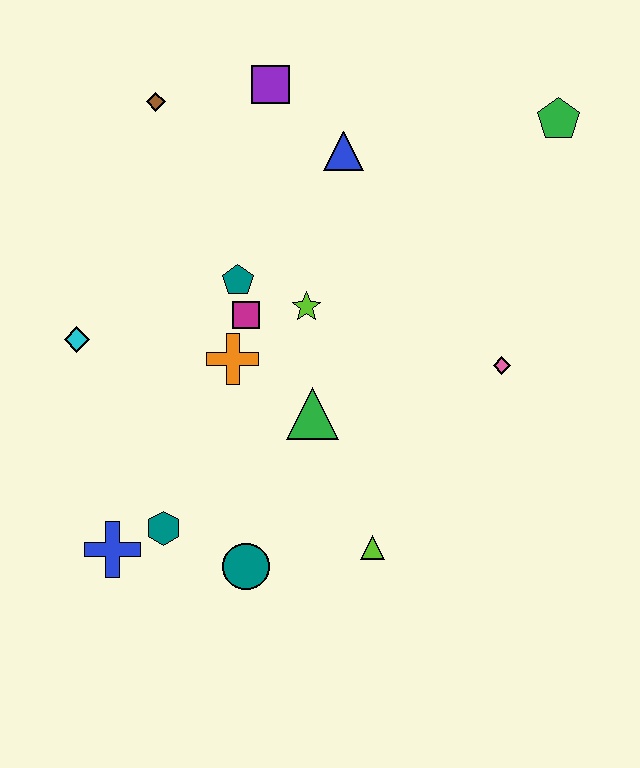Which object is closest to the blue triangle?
The purple square is closest to the blue triangle.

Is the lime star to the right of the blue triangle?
No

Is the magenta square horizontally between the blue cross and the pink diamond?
Yes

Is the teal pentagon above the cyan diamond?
Yes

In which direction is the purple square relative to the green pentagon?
The purple square is to the left of the green pentagon.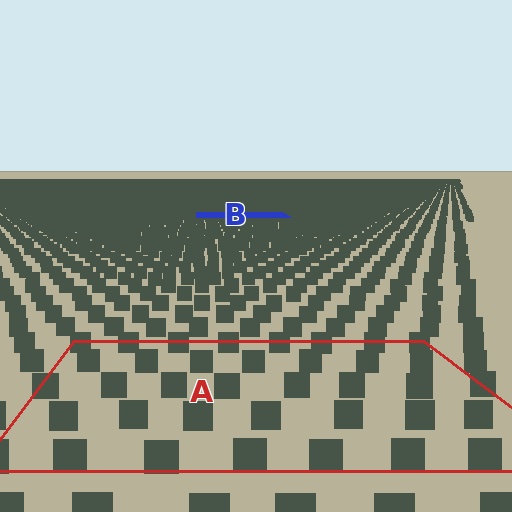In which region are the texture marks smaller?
The texture marks are smaller in region B, because it is farther away.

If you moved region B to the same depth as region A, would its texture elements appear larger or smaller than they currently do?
They would appear larger. At a closer depth, the same texture elements are projected at a bigger on-screen size.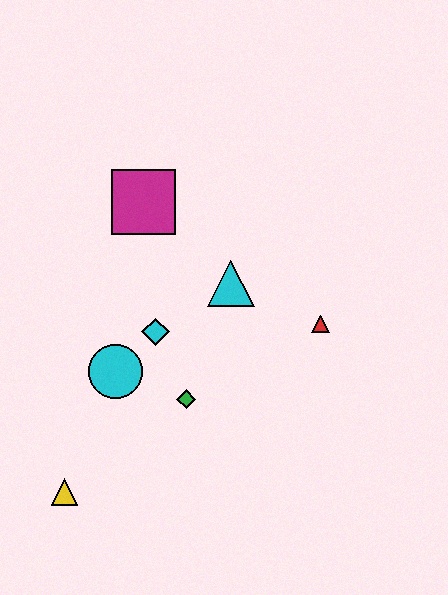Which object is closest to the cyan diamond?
The cyan circle is closest to the cyan diamond.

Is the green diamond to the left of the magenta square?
No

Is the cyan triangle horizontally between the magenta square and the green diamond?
No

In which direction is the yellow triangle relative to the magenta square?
The yellow triangle is below the magenta square.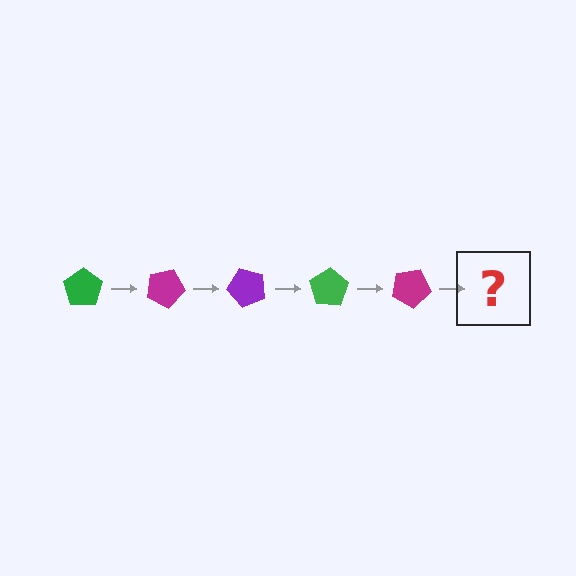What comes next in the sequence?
The next element should be a purple pentagon, rotated 125 degrees from the start.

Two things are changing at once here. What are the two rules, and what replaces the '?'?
The two rules are that it rotates 25 degrees each step and the color cycles through green, magenta, and purple. The '?' should be a purple pentagon, rotated 125 degrees from the start.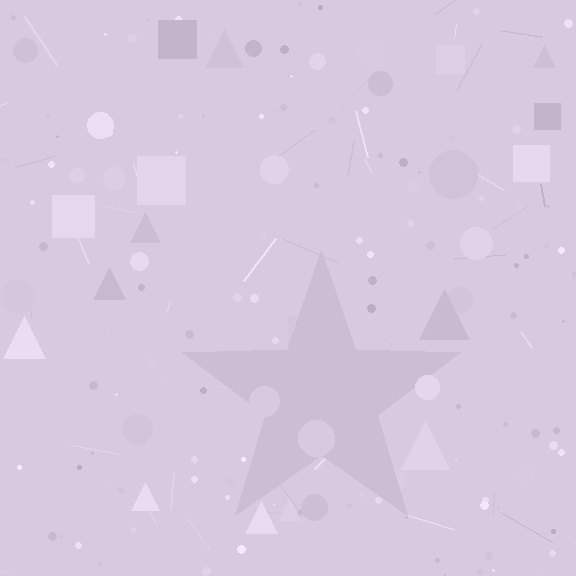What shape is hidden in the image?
A star is hidden in the image.